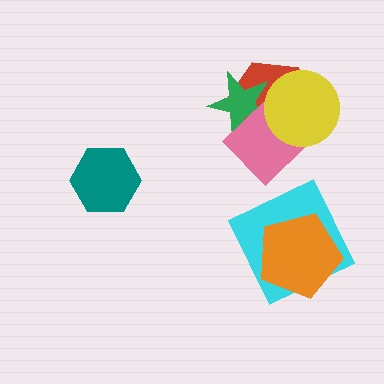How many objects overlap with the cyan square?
1 object overlaps with the cyan square.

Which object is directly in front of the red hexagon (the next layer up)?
The green star is directly in front of the red hexagon.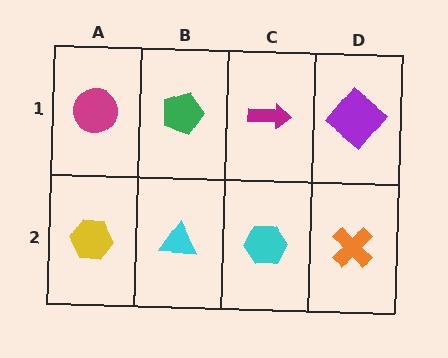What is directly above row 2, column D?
A purple diamond.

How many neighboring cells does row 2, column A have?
2.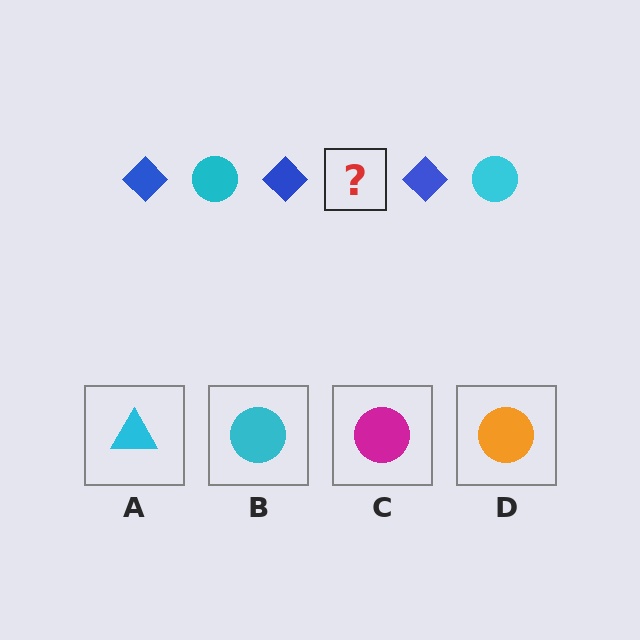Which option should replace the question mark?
Option B.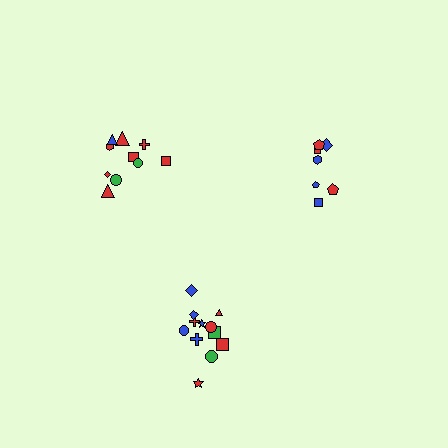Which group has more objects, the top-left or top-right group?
The top-left group.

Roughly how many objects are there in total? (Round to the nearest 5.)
Roughly 30 objects in total.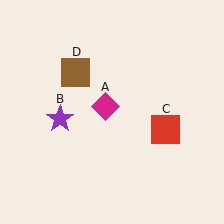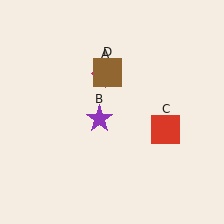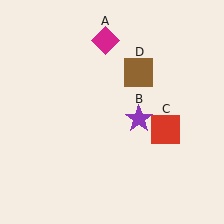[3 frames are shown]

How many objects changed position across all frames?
3 objects changed position: magenta diamond (object A), purple star (object B), brown square (object D).